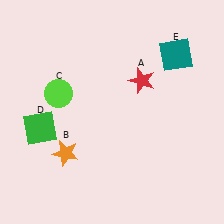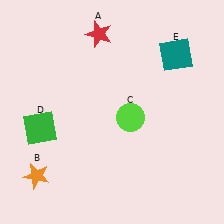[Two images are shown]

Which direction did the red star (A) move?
The red star (A) moved up.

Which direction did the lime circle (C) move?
The lime circle (C) moved right.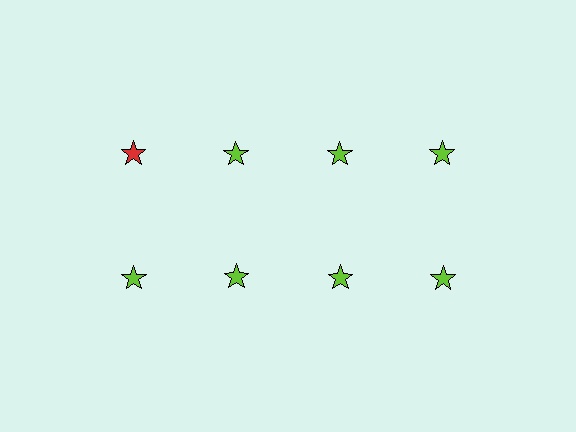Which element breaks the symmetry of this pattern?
The red star in the top row, leftmost column breaks the symmetry. All other shapes are lime stars.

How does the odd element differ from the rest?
It has a different color: red instead of lime.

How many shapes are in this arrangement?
There are 8 shapes arranged in a grid pattern.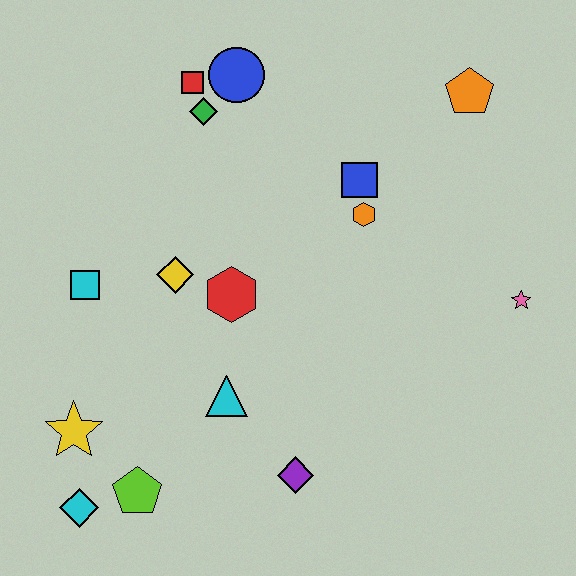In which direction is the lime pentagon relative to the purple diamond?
The lime pentagon is to the left of the purple diamond.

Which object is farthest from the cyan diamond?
The orange pentagon is farthest from the cyan diamond.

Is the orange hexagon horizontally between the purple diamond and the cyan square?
No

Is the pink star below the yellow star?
No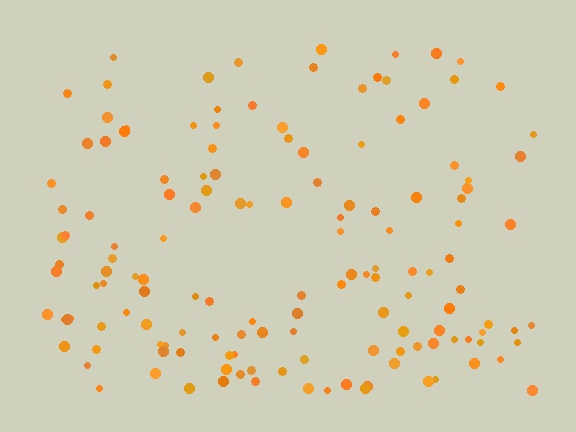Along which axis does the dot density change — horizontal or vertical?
Vertical.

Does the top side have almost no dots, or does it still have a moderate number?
Still a moderate number, just noticeably fewer than the bottom.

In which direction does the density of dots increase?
From top to bottom, with the bottom side densest.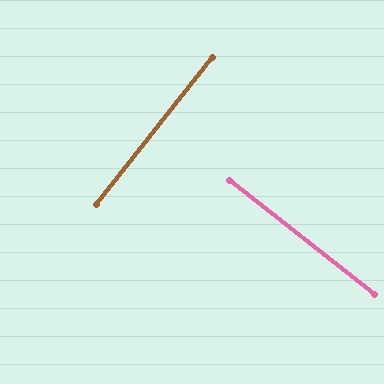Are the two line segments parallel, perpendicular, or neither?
Perpendicular — they meet at approximately 90°.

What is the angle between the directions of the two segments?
Approximately 90 degrees.